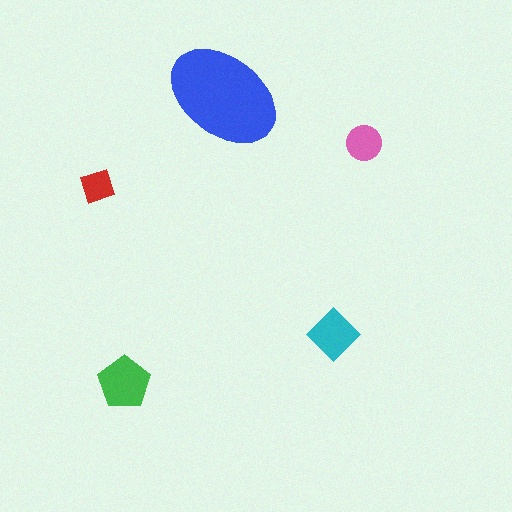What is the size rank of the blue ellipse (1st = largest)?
1st.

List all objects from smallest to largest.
The red square, the pink circle, the cyan diamond, the green pentagon, the blue ellipse.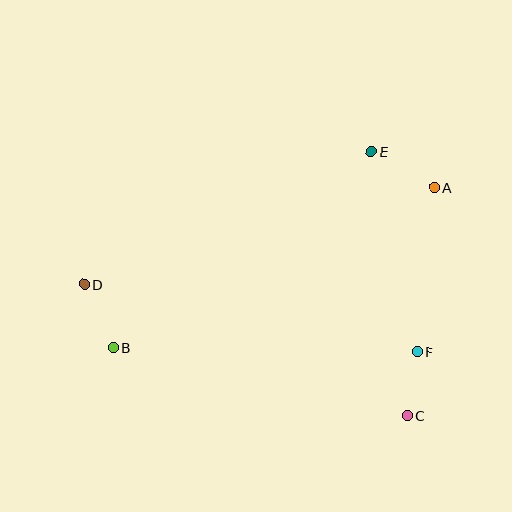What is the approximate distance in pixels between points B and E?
The distance between B and E is approximately 324 pixels.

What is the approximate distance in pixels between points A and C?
The distance between A and C is approximately 231 pixels.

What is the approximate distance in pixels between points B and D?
The distance between B and D is approximately 70 pixels.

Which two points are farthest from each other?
Points A and D are farthest from each other.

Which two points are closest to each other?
Points C and F are closest to each other.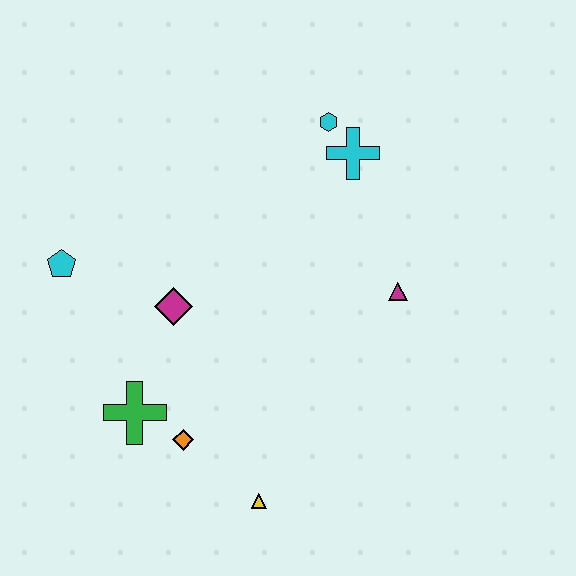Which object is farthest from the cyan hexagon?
The yellow triangle is farthest from the cyan hexagon.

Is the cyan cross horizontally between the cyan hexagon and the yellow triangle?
No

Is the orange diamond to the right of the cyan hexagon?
No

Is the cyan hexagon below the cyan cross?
No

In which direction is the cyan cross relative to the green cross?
The cyan cross is above the green cross.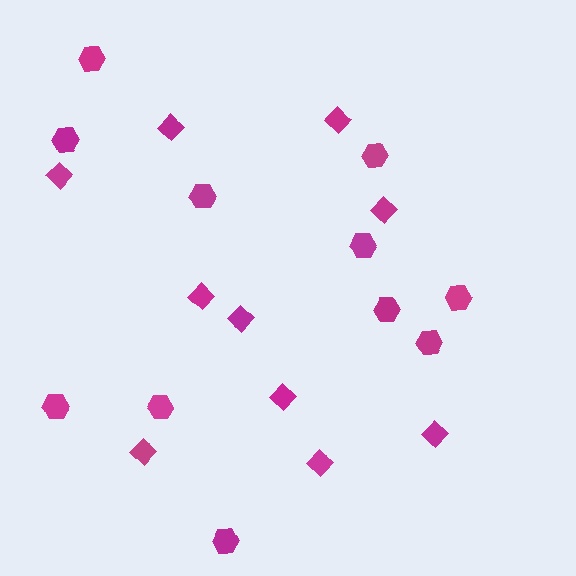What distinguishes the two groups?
There are 2 groups: one group of hexagons (11) and one group of diamonds (10).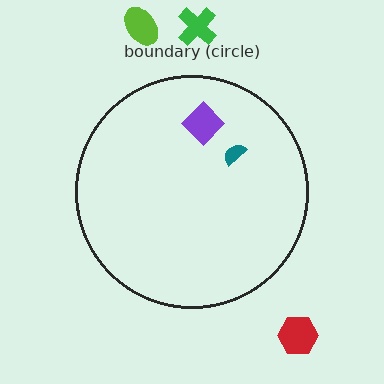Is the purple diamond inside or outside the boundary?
Inside.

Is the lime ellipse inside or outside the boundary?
Outside.